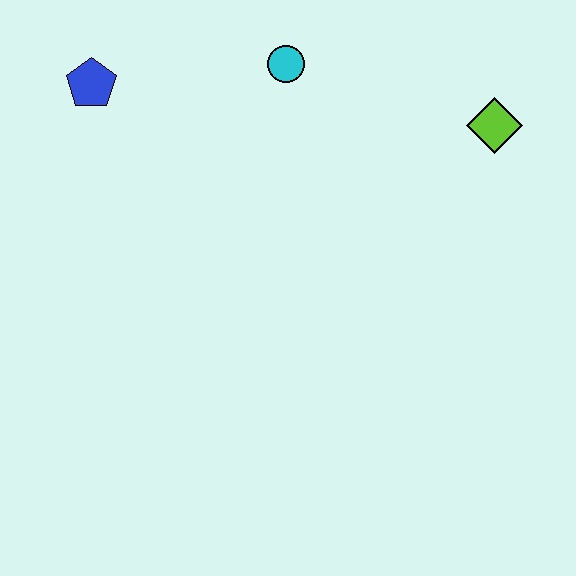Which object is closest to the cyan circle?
The blue pentagon is closest to the cyan circle.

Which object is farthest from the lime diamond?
The blue pentagon is farthest from the lime diamond.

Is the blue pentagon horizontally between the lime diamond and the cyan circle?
No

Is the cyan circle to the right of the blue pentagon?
Yes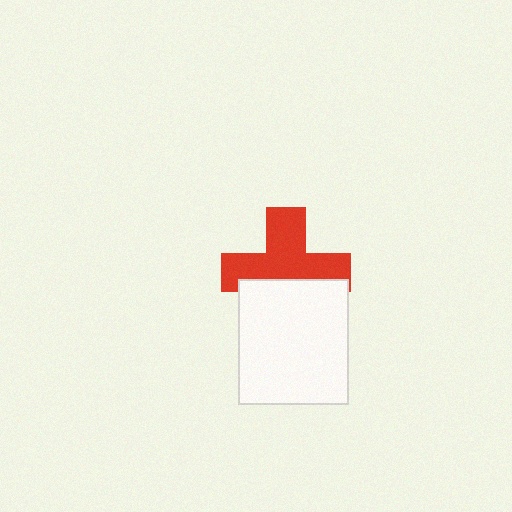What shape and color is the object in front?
The object in front is a white rectangle.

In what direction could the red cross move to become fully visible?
The red cross could move up. That would shift it out from behind the white rectangle entirely.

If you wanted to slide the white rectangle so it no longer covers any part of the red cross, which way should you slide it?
Slide it down — that is the most direct way to separate the two shapes.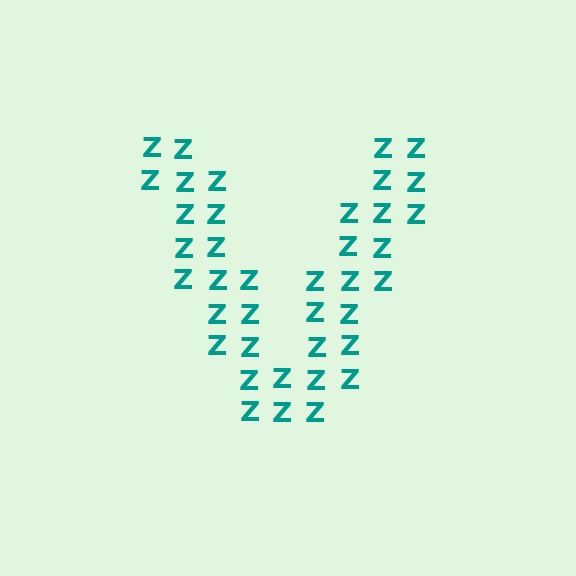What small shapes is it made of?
It is made of small letter Z's.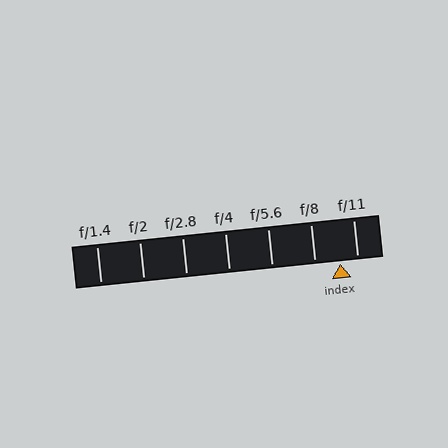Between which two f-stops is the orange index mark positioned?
The index mark is between f/8 and f/11.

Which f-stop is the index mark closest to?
The index mark is closest to f/11.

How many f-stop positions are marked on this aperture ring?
There are 7 f-stop positions marked.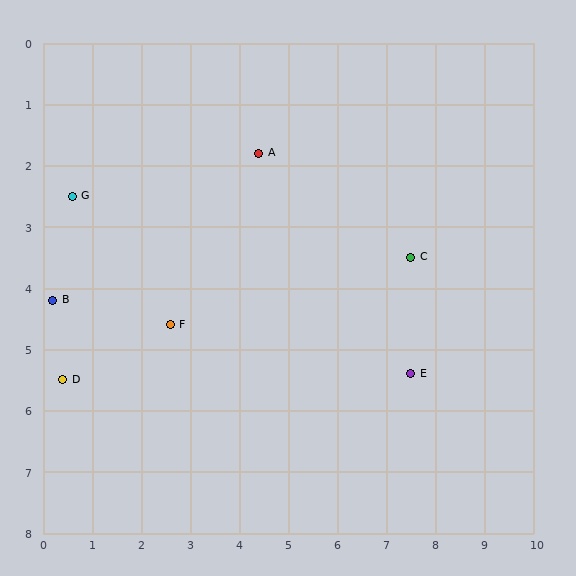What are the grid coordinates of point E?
Point E is at approximately (7.5, 5.4).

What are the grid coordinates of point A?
Point A is at approximately (4.4, 1.8).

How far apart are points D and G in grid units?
Points D and G are about 3.0 grid units apart.